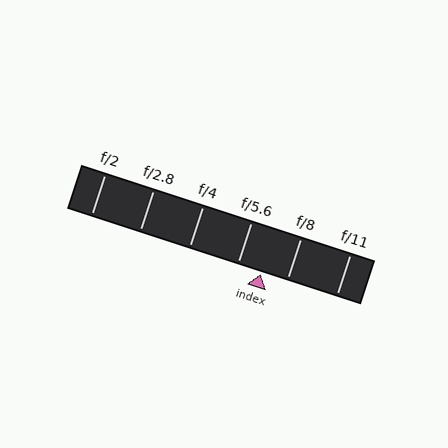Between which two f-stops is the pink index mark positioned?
The index mark is between f/5.6 and f/8.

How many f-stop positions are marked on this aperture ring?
There are 6 f-stop positions marked.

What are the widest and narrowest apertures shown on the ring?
The widest aperture shown is f/2 and the narrowest is f/11.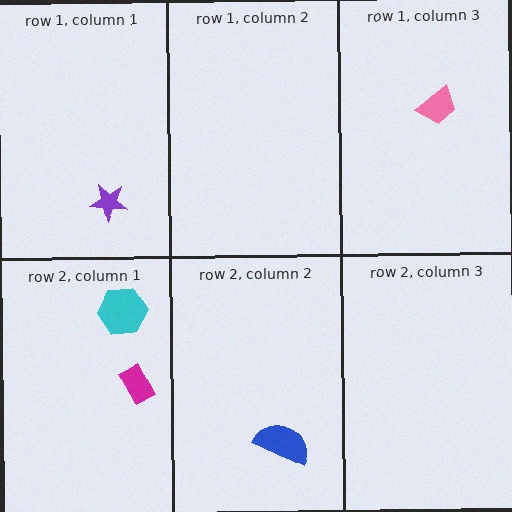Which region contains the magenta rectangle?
The row 2, column 1 region.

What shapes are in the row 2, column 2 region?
The blue semicircle.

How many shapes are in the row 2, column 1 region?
2.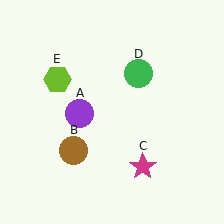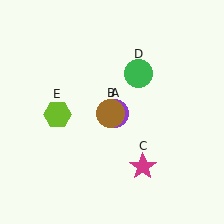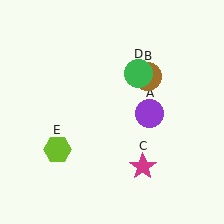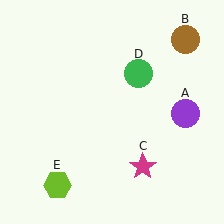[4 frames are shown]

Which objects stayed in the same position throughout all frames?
Magenta star (object C) and green circle (object D) remained stationary.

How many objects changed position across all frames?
3 objects changed position: purple circle (object A), brown circle (object B), lime hexagon (object E).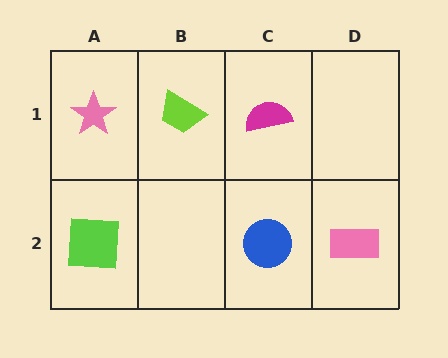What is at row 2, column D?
A pink rectangle.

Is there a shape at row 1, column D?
No, that cell is empty.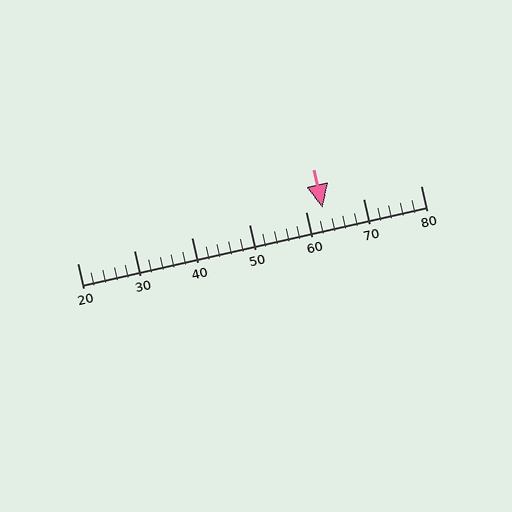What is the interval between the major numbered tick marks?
The major tick marks are spaced 10 units apart.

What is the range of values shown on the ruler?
The ruler shows values from 20 to 80.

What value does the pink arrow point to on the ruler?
The pink arrow points to approximately 63.